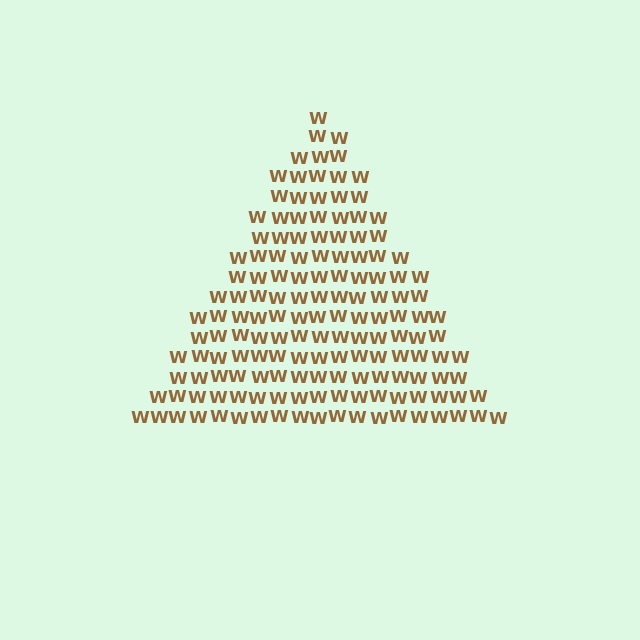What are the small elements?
The small elements are letter W's.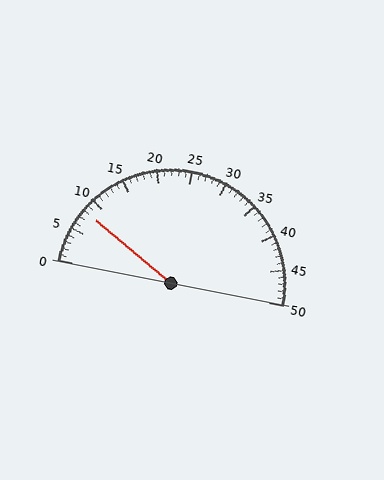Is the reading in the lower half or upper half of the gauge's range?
The reading is in the lower half of the range (0 to 50).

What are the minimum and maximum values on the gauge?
The gauge ranges from 0 to 50.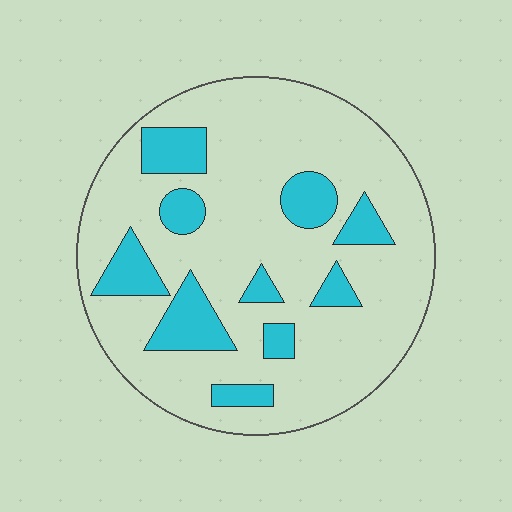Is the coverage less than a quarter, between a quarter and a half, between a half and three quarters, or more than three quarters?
Less than a quarter.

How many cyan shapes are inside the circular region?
10.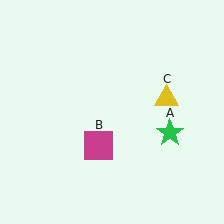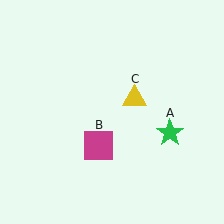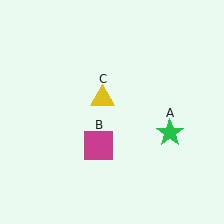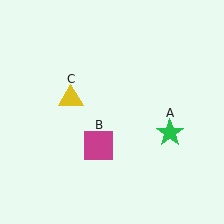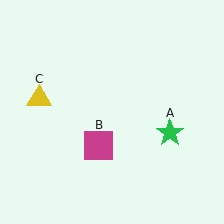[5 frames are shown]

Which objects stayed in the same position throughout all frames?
Green star (object A) and magenta square (object B) remained stationary.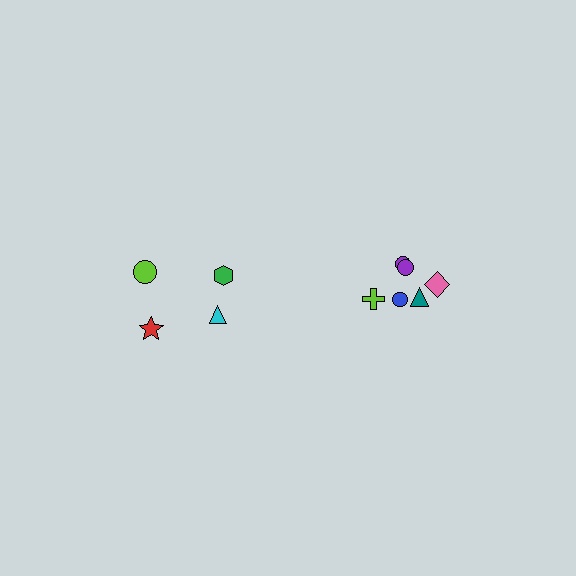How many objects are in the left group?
There are 4 objects.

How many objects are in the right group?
There are 6 objects.